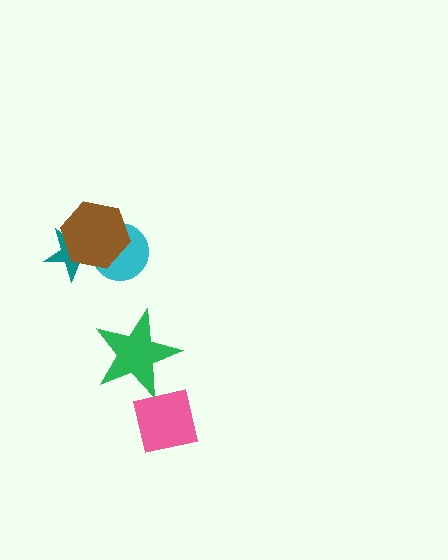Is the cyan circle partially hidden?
Yes, it is partially covered by another shape.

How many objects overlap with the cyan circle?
2 objects overlap with the cyan circle.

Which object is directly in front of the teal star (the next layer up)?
The cyan circle is directly in front of the teal star.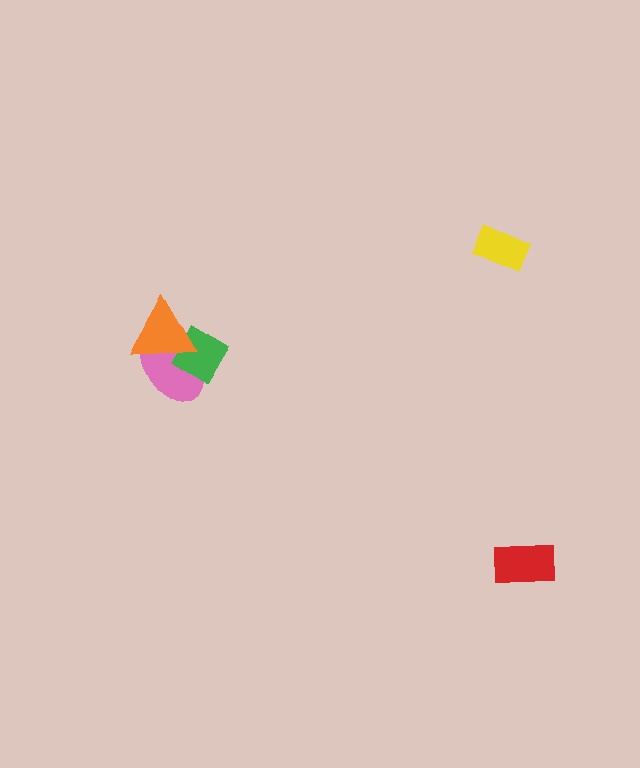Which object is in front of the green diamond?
The orange triangle is in front of the green diamond.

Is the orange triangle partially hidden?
No, no other shape covers it.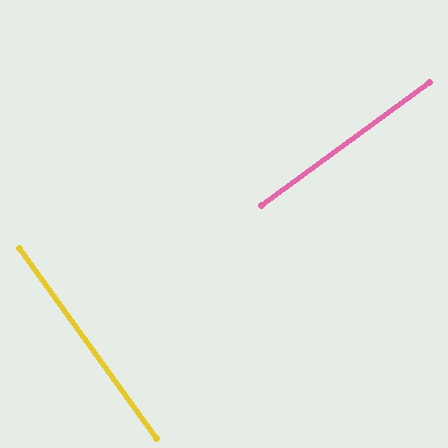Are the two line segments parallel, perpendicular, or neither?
Perpendicular — they meet at approximately 89°.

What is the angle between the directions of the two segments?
Approximately 89 degrees.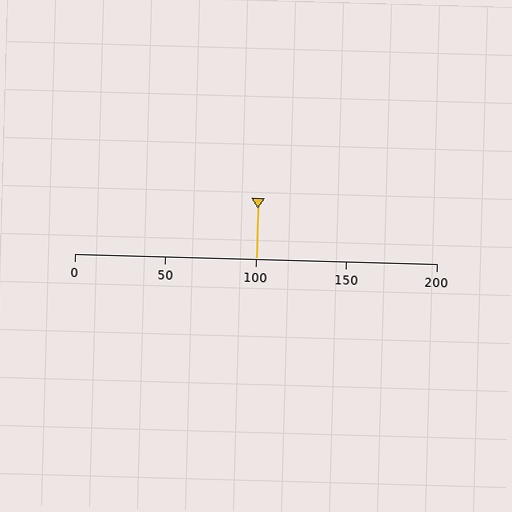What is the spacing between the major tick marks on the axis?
The major ticks are spaced 50 apart.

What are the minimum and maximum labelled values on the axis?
The axis runs from 0 to 200.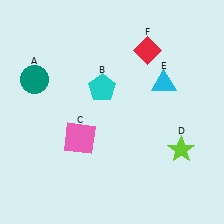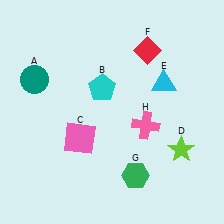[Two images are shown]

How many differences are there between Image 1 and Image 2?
There are 2 differences between the two images.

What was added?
A green hexagon (G), a pink cross (H) were added in Image 2.